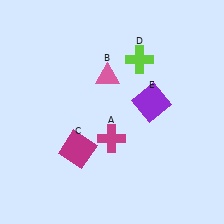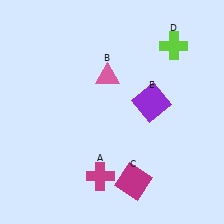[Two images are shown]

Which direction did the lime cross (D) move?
The lime cross (D) moved right.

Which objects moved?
The objects that moved are: the magenta cross (A), the magenta square (C), the lime cross (D).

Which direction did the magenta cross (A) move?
The magenta cross (A) moved down.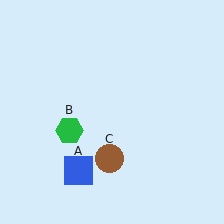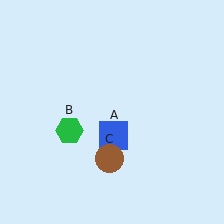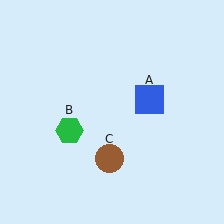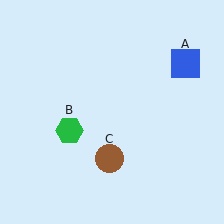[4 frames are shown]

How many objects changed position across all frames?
1 object changed position: blue square (object A).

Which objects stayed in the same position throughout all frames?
Green hexagon (object B) and brown circle (object C) remained stationary.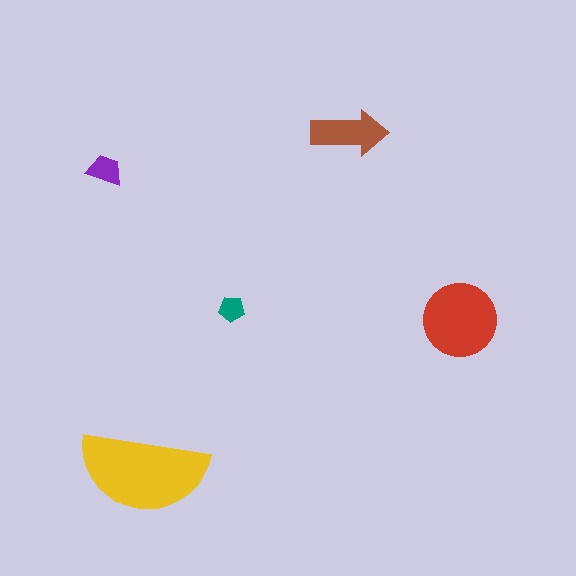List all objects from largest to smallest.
The yellow semicircle, the red circle, the brown arrow, the purple trapezoid, the teal pentagon.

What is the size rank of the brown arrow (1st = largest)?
3rd.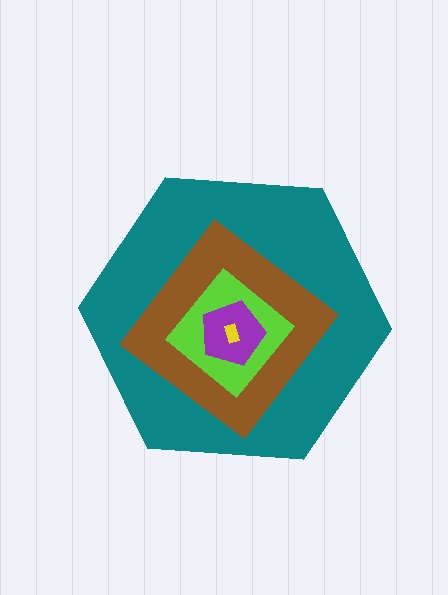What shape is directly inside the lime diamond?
The purple pentagon.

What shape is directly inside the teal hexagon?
The brown diamond.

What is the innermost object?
The yellow rectangle.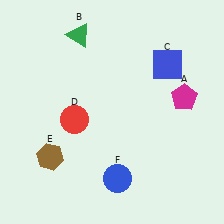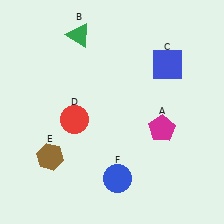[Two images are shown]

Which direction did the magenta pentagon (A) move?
The magenta pentagon (A) moved down.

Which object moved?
The magenta pentagon (A) moved down.